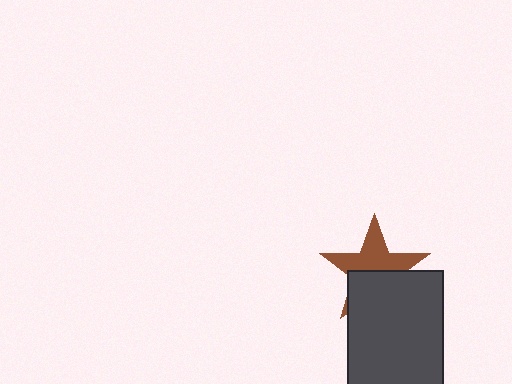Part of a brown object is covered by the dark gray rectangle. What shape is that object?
It is a star.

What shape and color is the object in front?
The object in front is a dark gray rectangle.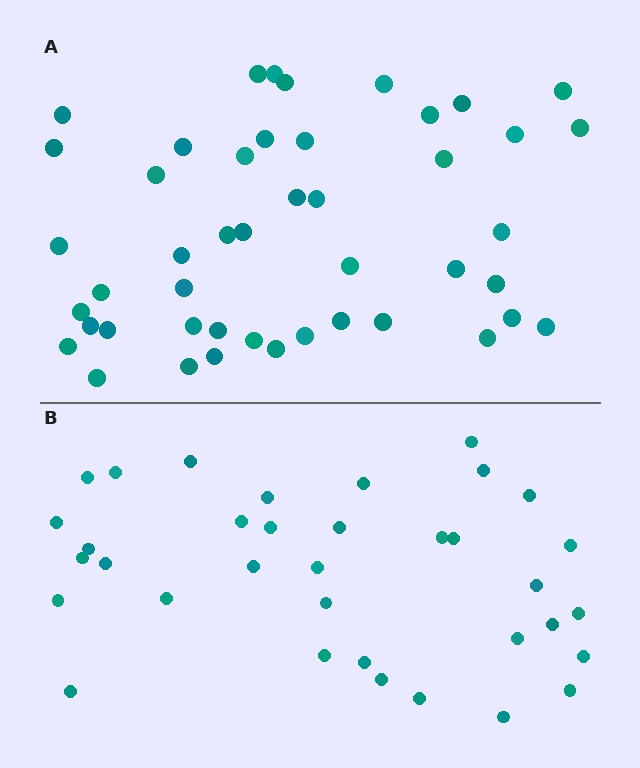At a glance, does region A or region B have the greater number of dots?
Region A (the top region) has more dots.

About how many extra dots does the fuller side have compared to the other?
Region A has roughly 12 or so more dots than region B.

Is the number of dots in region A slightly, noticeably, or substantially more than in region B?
Region A has noticeably more, but not dramatically so. The ratio is roughly 1.3 to 1.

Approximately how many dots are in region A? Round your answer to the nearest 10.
About 50 dots. (The exact count is 46, which rounds to 50.)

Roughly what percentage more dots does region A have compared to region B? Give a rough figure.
About 30% more.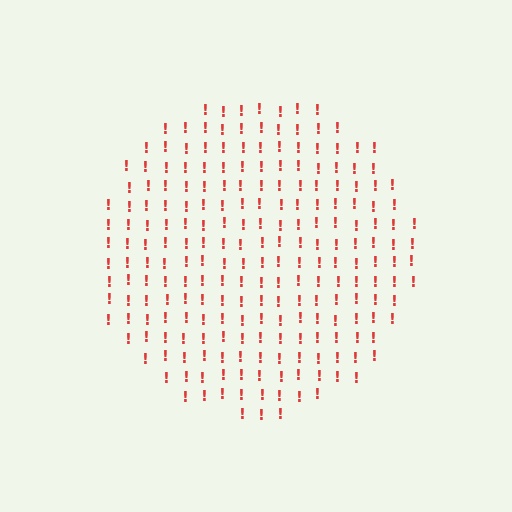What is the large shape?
The large shape is a circle.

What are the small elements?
The small elements are exclamation marks.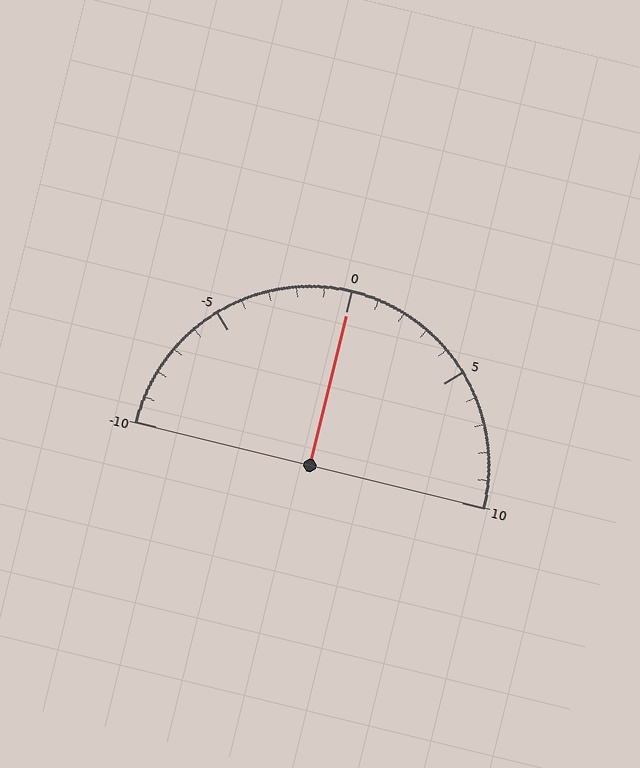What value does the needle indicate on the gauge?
The needle indicates approximately 0.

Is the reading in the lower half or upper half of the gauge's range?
The reading is in the upper half of the range (-10 to 10).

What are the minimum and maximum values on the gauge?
The gauge ranges from -10 to 10.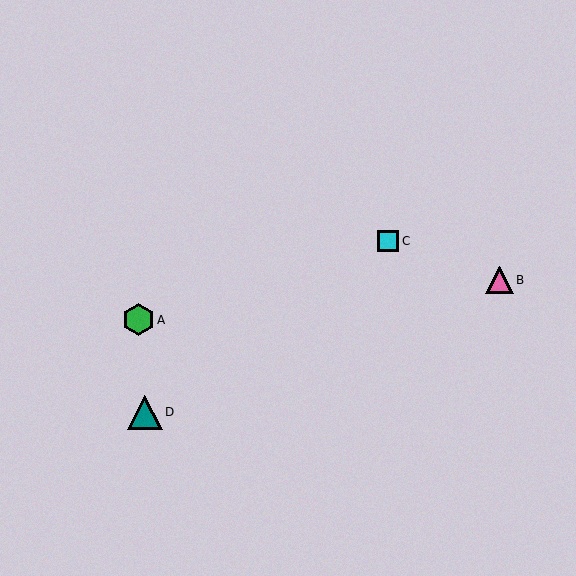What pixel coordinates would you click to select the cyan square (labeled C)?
Click at (388, 241) to select the cyan square C.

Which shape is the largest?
The teal triangle (labeled D) is the largest.